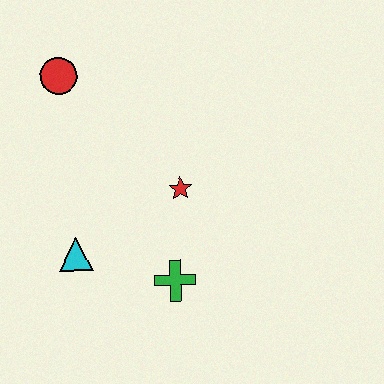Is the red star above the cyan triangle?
Yes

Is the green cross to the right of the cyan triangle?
Yes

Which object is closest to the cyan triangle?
The green cross is closest to the cyan triangle.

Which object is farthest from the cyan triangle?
The red circle is farthest from the cyan triangle.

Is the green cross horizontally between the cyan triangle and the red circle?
No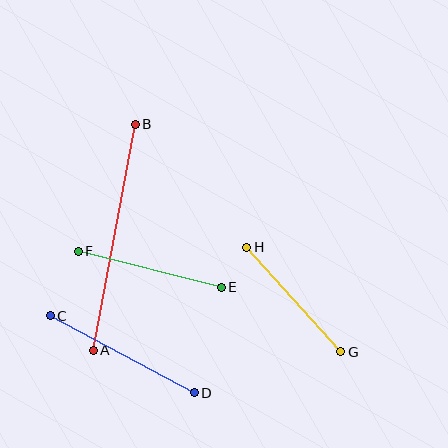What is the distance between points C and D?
The distance is approximately 164 pixels.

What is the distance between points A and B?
The distance is approximately 230 pixels.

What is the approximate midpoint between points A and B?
The midpoint is at approximately (114, 237) pixels.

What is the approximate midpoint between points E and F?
The midpoint is at approximately (150, 269) pixels.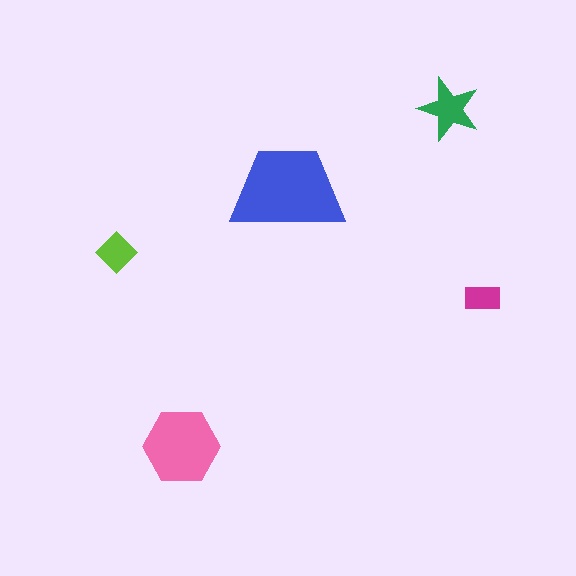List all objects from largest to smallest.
The blue trapezoid, the pink hexagon, the green star, the lime diamond, the magenta rectangle.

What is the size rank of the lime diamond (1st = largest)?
4th.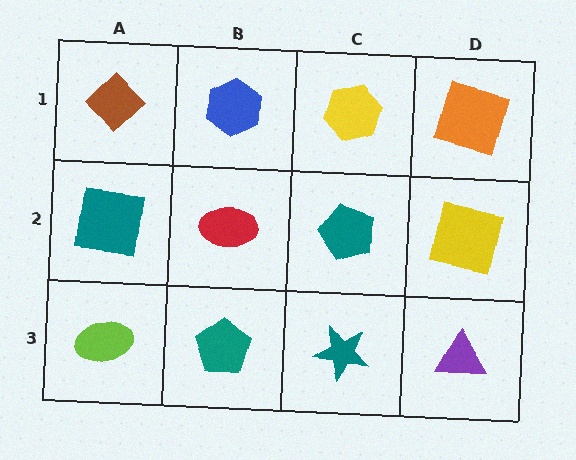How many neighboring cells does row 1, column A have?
2.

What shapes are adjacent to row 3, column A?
A teal square (row 2, column A), a teal pentagon (row 3, column B).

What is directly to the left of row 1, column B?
A brown diamond.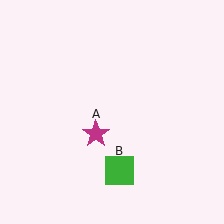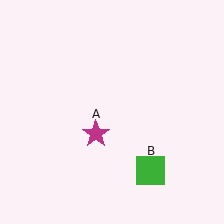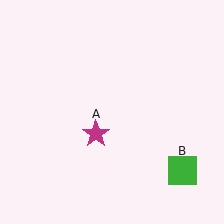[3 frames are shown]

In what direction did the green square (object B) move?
The green square (object B) moved right.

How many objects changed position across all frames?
1 object changed position: green square (object B).